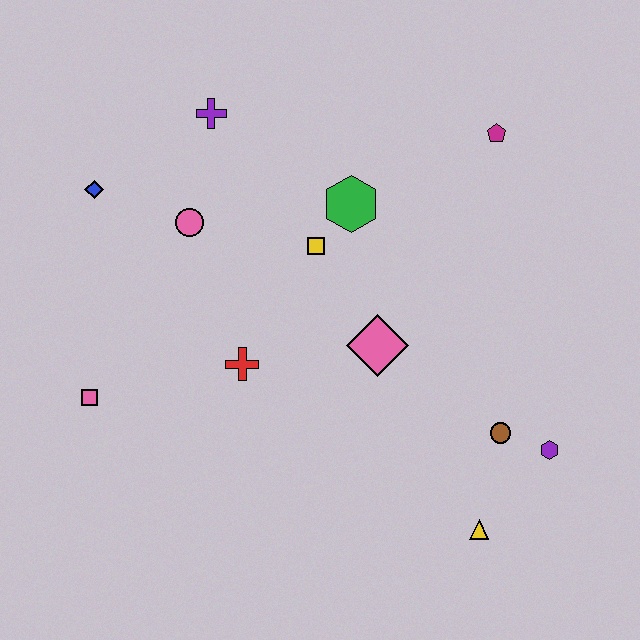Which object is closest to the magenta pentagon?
The green hexagon is closest to the magenta pentagon.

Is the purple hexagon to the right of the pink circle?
Yes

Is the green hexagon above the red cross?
Yes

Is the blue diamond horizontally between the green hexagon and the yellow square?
No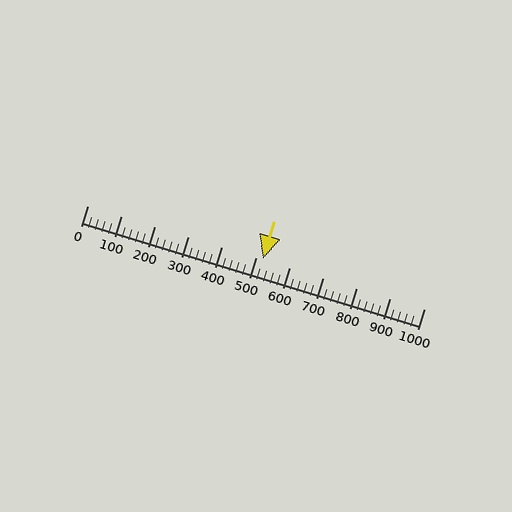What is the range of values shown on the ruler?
The ruler shows values from 0 to 1000.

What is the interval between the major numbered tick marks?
The major tick marks are spaced 100 units apart.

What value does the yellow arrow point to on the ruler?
The yellow arrow points to approximately 520.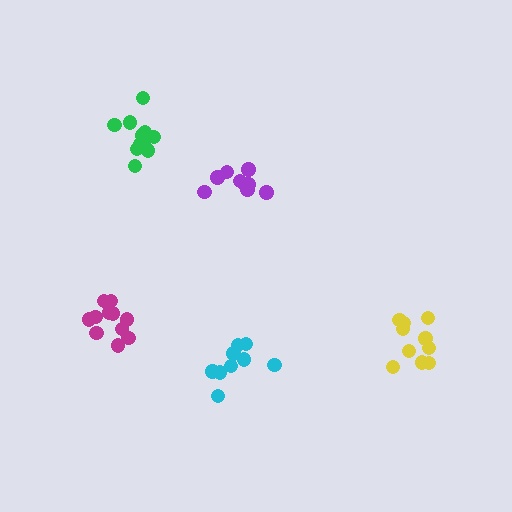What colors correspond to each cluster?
The clusters are colored: cyan, green, purple, yellow, magenta.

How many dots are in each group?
Group 1: 9 dots, Group 2: 12 dots, Group 3: 9 dots, Group 4: 10 dots, Group 5: 11 dots (51 total).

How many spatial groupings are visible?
There are 5 spatial groupings.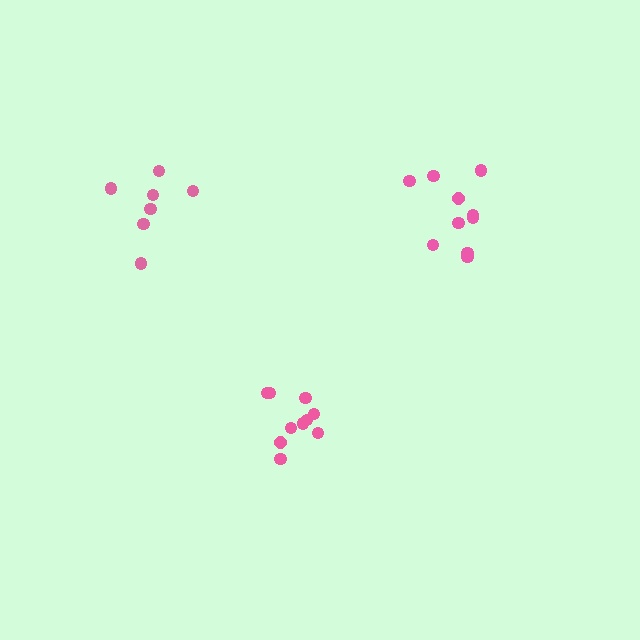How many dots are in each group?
Group 1: 10 dots, Group 2: 7 dots, Group 3: 10 dots (27 total).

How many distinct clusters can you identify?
There are 3 distinct clusters.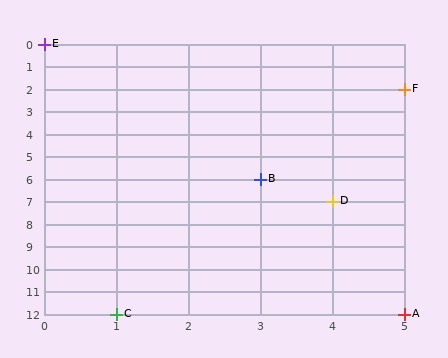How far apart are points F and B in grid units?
Points F and B are 2 columns and 4 rows apart (about 4.5 grid units diagonally).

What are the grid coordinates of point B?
Point B is at grid coordinates (3, 6).